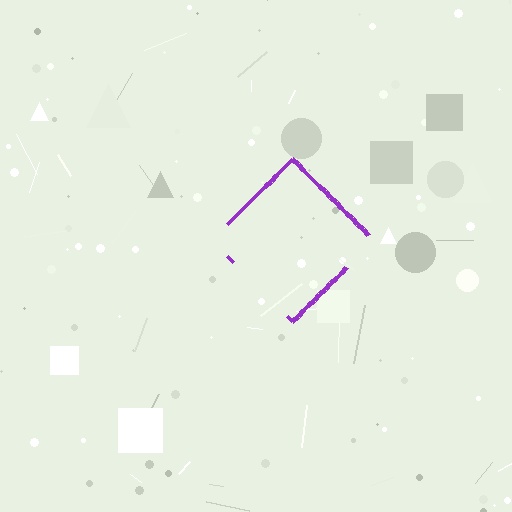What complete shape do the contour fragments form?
The contour fragments form a diamond.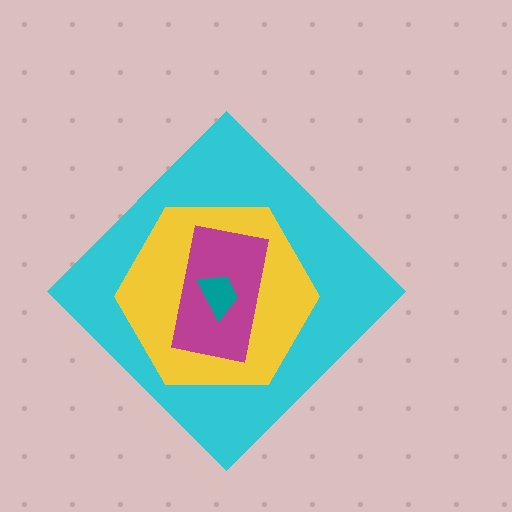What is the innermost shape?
The teal trapezoid.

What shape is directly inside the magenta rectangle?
The teal trapezoid.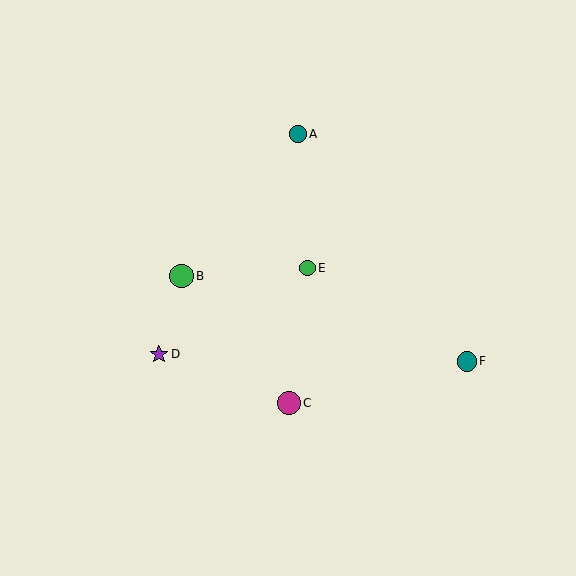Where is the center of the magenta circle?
The center of the magenta circle is at (289, 403).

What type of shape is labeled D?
Shape D is a purple star.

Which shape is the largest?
The green circle (labeled B) is the largest.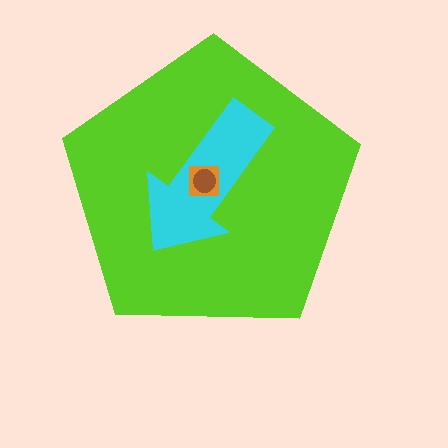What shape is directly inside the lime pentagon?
The cyan arrow.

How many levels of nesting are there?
4.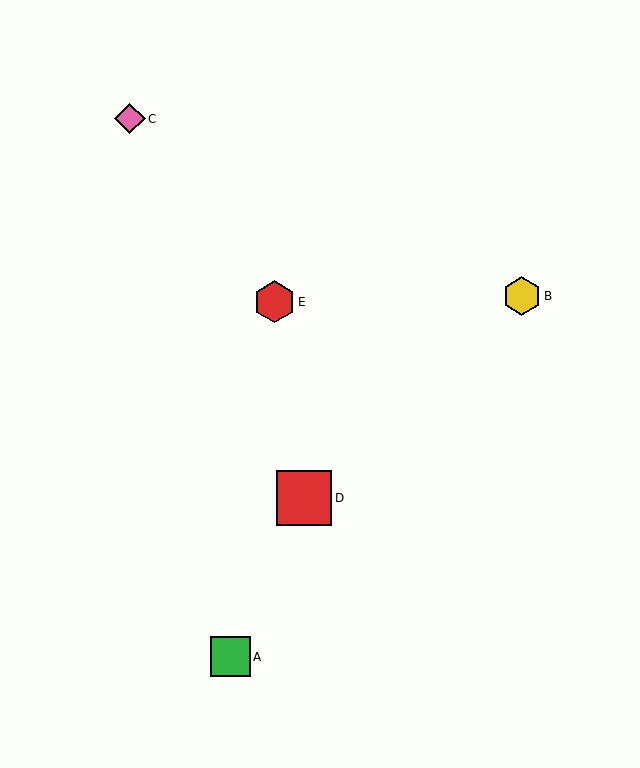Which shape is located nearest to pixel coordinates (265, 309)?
The red hexagon (labeled E) at (274, 302) is nearest to that location.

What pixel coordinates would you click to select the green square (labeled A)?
Click at (230, 657) to select the green square A.